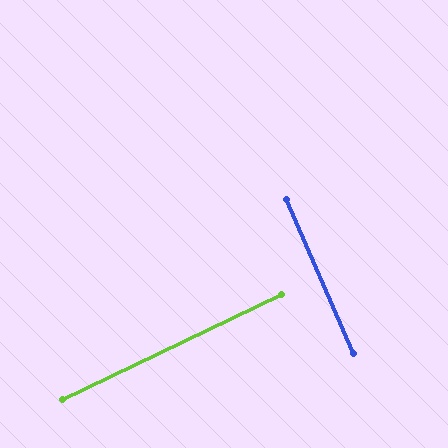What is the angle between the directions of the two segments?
Approximately 88 degrees.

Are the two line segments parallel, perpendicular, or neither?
Perpendicular — they meet at approximately 88°.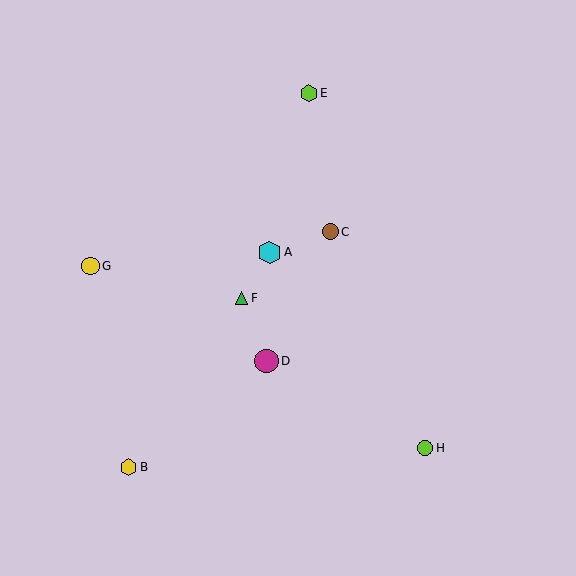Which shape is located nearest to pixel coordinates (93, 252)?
The yellow circle (labeled G) at (91, 266) is nearest to that location.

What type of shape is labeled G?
Shape G is a yellow circle.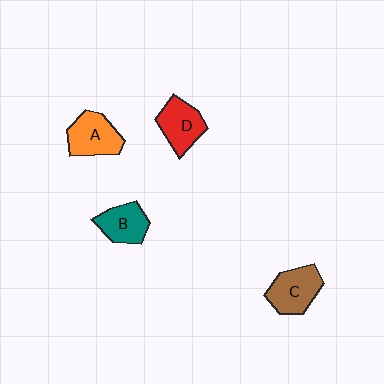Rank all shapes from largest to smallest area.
From largest to smallest: C (brown), A (orange), D (red), B (teal).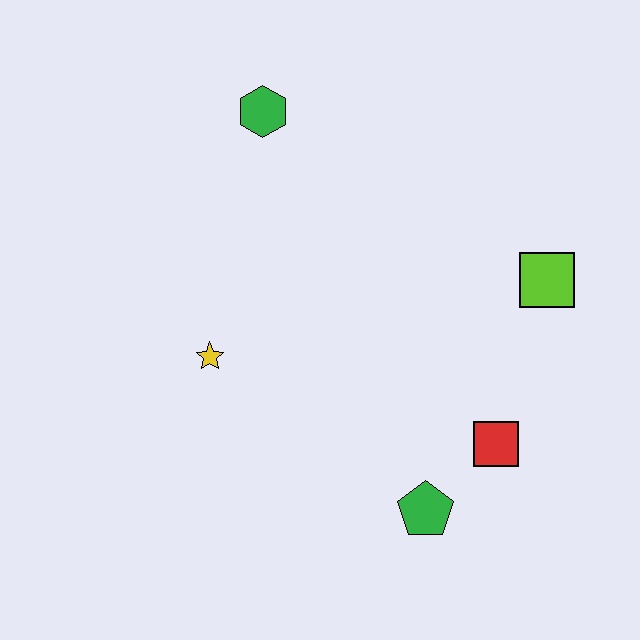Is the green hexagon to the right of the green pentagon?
No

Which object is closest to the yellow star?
The green hexagon is closest to the yellow star.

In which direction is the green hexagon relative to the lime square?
The green hexagon is to the left of the lime square.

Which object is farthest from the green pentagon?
The green hexagon is farthest from the green pentagon.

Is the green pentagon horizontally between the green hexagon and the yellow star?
No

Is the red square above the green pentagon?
Yes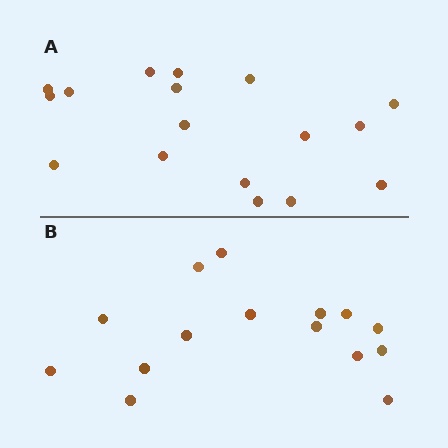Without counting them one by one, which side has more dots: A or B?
Region A (the top region) has more dots.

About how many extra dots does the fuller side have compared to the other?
Region A has just a few more — roughly 2 or 3 more dots than region B.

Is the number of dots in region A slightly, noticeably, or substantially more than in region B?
Region A has only slightly more — the two regions are fairly close. The ratio is roughly 1.1 to 1.